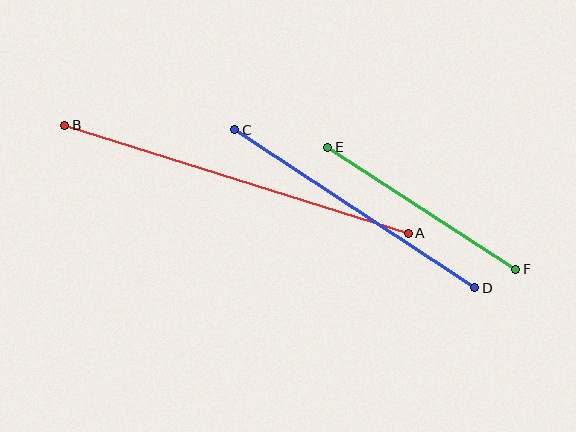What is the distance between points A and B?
The distance is approximately 360 pixels.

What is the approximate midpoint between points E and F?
The midpoint is at approximately (422, 208) pixels.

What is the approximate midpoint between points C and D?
The midpoint is at approximately (355, 209) pixels.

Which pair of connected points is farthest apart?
Points A and B are farthest apart.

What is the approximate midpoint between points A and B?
The midpoint is at approximately (236, 179) pixels.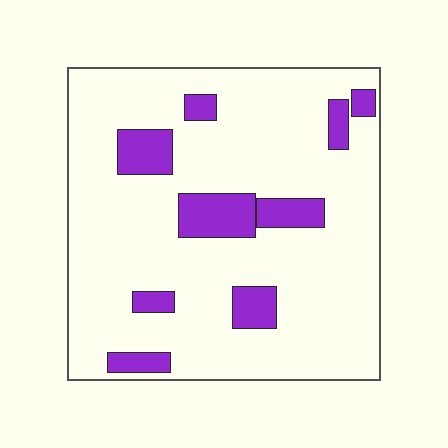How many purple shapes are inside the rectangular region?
9.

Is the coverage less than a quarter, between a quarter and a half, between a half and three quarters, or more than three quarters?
Less than a quarter.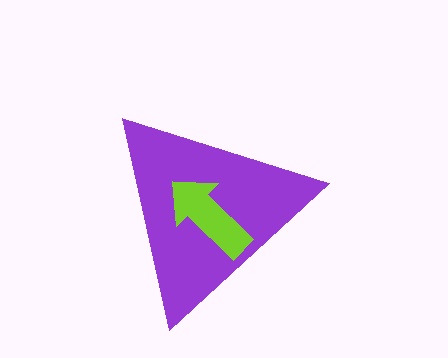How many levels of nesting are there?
2.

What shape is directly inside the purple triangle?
The lime arrow.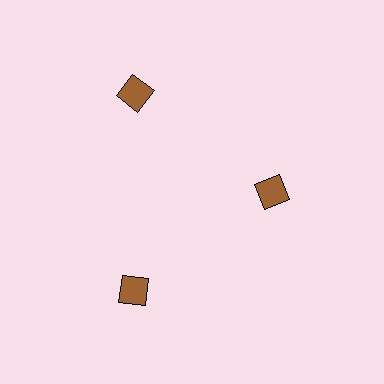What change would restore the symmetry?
The symmetry would be restored by moving it outward, back onto the ring so that all 3 diamonds sit at equal angles and equal distance from the center.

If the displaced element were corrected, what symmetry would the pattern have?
It would have 3-fold rotational symmetry — the pattern would map onto itself every 120 degrees.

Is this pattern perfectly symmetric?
No. The 3 brown diamonds are arranged in a ring, but one element near the 3 o'clock position is pulled inward toward the center, breaking the 3-fold rotational symmetry.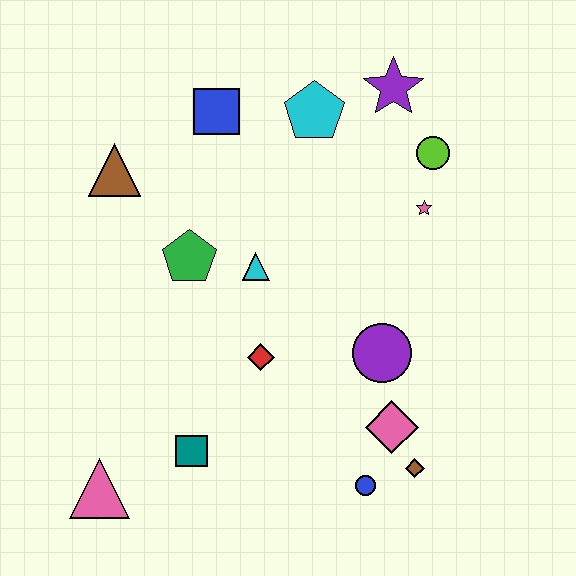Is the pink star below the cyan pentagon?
Yes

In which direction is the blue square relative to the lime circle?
The blue square is to the left of the lime circle.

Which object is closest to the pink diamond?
The brown diamond is closest to the pink diamond.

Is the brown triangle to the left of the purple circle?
Yes